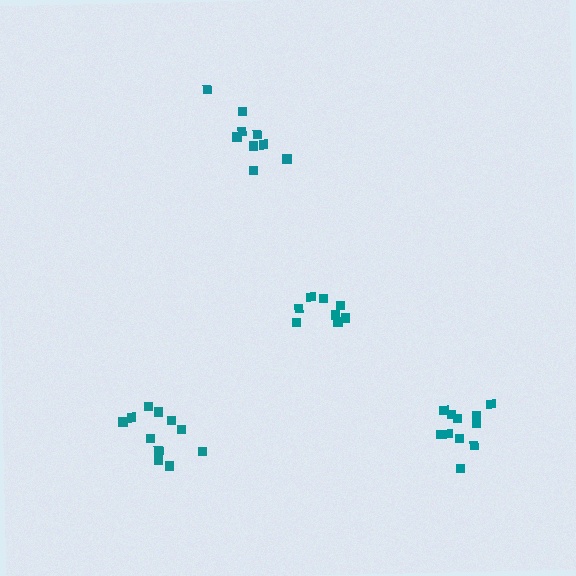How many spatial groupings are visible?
There are 4 spatial groupings.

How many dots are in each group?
Group 1: 11 dots, Group 2: 8 dots, Group 3: 12 dots, Group 4: 9 dots (40 total).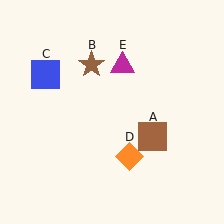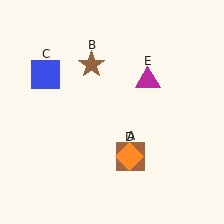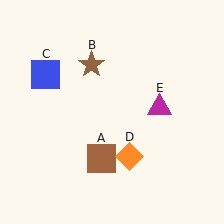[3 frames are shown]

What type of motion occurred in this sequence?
The brown square (object A), magenta triangle (object E) rotated clockwise around the center of the scene.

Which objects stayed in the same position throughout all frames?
Brown star (object B) and blue square (object C) and orange diamond (object D) remained stationary.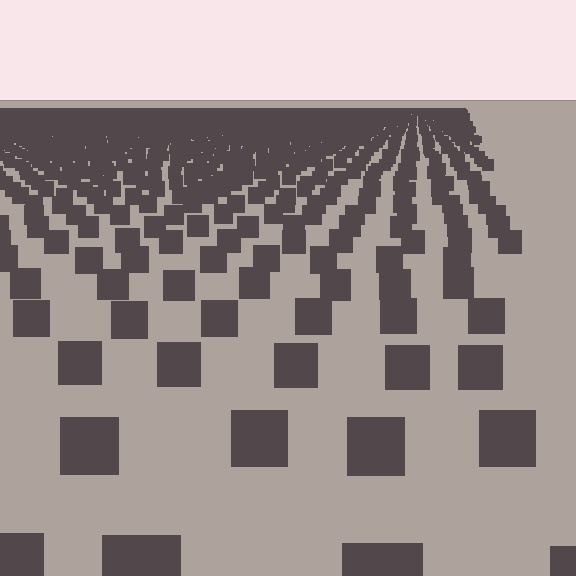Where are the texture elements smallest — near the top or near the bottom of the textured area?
Near the top.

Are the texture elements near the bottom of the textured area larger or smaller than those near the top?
Larger. Near the bottom, elements are closer to the viewer and appear at a bigger on-screen size.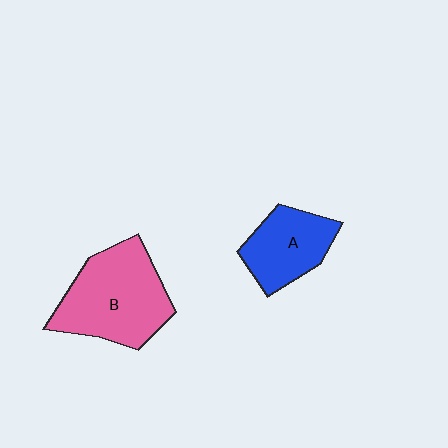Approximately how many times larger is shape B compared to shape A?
Approximately 1.6 times.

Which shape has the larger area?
Shape B (pink).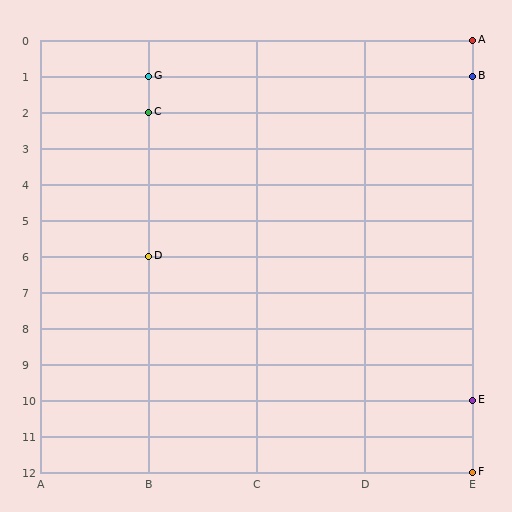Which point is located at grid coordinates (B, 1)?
Point G is at (B, 1).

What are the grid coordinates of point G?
Point G is at grid coordinates (B, 1).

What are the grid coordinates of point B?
Point B is at grid coordinates (E, 1).